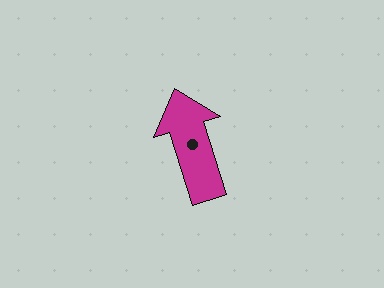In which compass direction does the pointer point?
North.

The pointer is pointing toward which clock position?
Roughly 11 o'clock.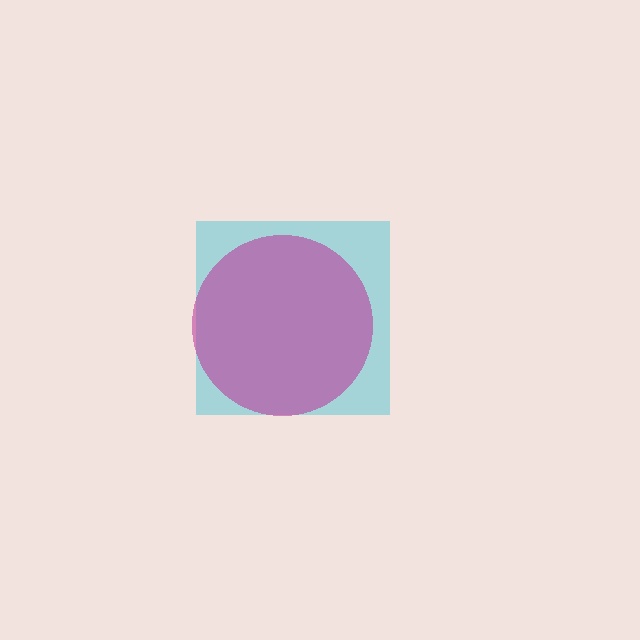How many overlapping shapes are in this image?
There are 2 overlapping shapes in the image.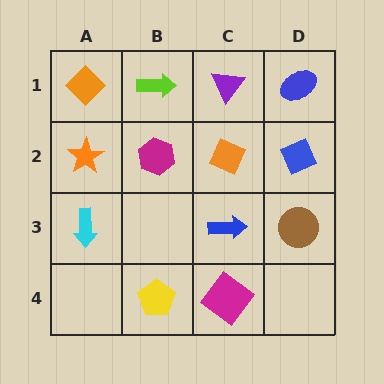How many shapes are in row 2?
4 shapes.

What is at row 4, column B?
A yellow pentagon.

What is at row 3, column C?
A blue arrow.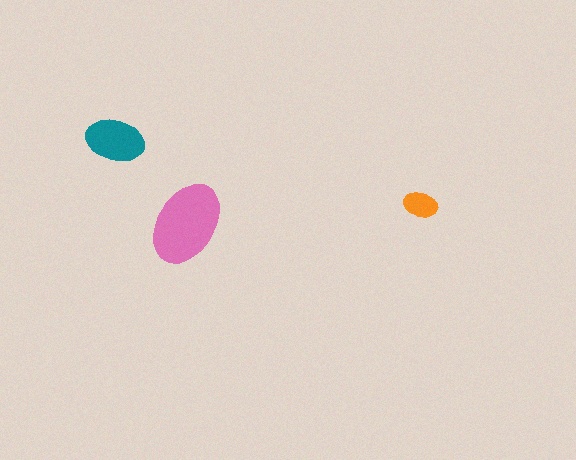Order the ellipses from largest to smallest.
the pink one, the teal one, the orange one.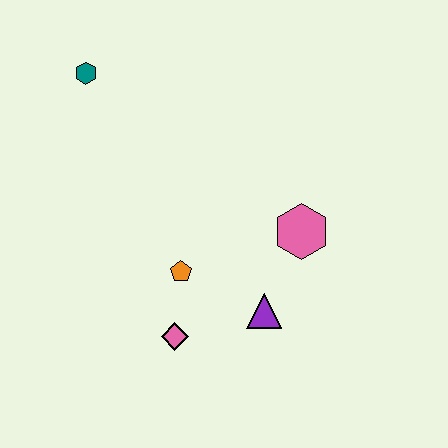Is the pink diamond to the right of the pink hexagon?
No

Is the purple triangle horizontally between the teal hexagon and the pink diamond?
No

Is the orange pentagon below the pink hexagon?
Yes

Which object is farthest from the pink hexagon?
The teal hexagon is farthest from the pink hexagon.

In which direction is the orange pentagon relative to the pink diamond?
The orange pentagon is above the pink diamond.